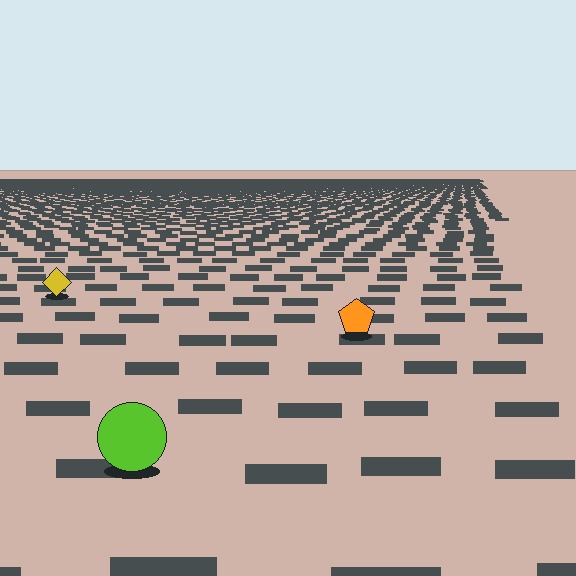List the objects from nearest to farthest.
From nearest to farthest: the lime circle, the orange pentagon, the yellow diamond.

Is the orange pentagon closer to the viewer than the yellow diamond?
Yes. The orange pentagon is closer — you can tell from the texture gradient: the ground texture is coarser near it.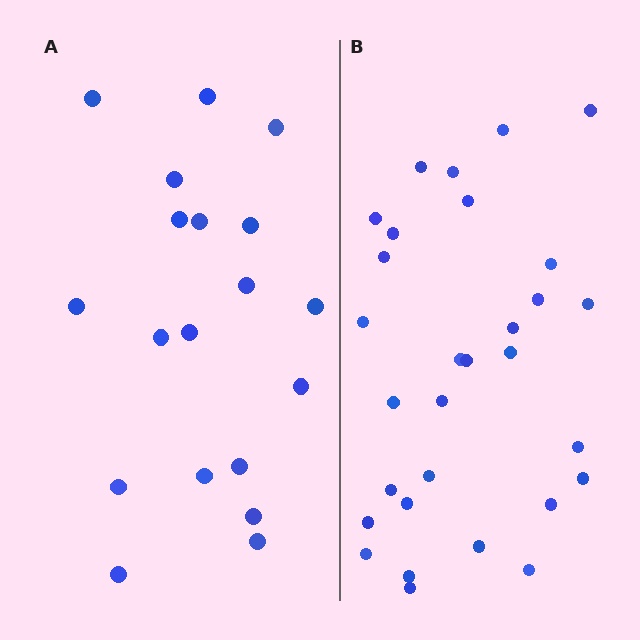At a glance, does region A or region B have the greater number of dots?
Region B (the right region) has more dots.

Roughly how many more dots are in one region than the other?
Region B has roughly 12 or so more dots than region A.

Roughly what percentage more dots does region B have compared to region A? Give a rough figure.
About 60% more.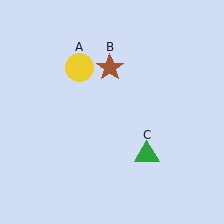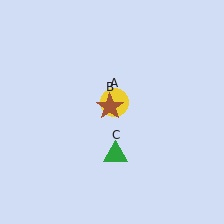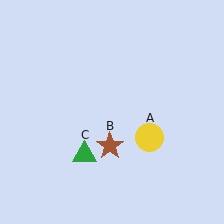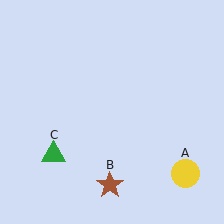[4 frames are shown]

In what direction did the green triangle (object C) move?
The green triangle (object C) moved left.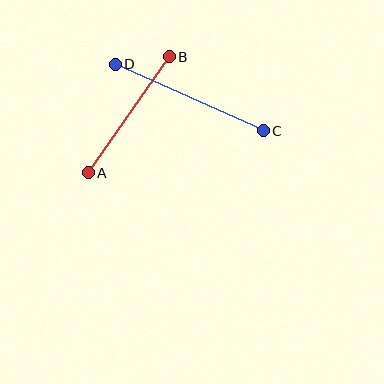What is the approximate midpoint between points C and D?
The midpoint is at approximately (189, 97) pixels.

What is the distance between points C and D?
The distance is approximately 162 pixels.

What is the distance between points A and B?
The distance is approximately 141 pixels.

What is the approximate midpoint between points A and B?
The midpoint is at approximately (129, 115) pixels.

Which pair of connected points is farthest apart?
Points C and D are farthest apart.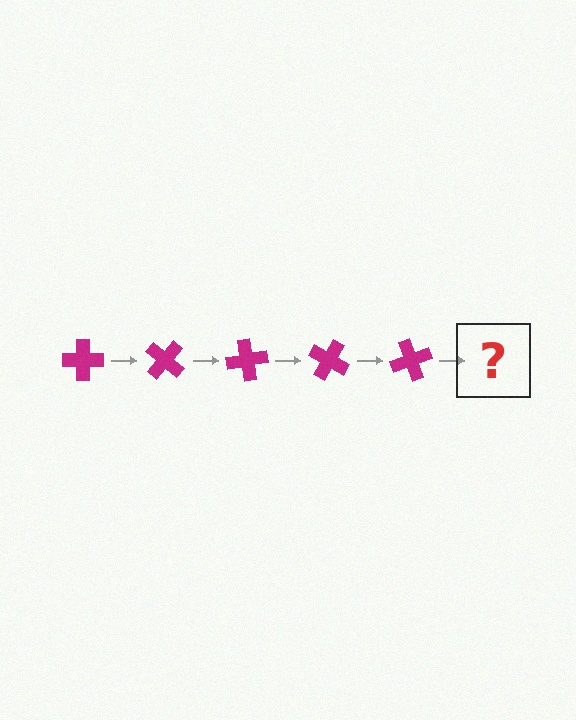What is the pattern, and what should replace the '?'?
The pattern is that the cross rotates 40 degrees each step. The '?' should be a magenta cross rotated 200 degrees.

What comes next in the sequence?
The next element should be a magenta cross rotated 200 degrees.